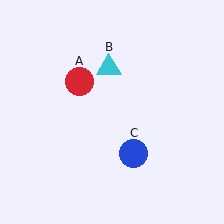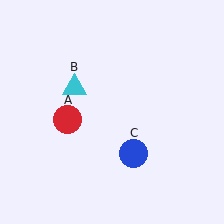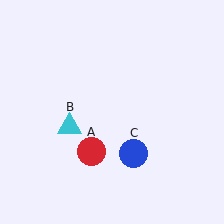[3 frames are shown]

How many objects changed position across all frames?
2 objects changed position: red circle (object A), cyan triangle (object B).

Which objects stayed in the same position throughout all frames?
Blue circle (object C) remained stationary.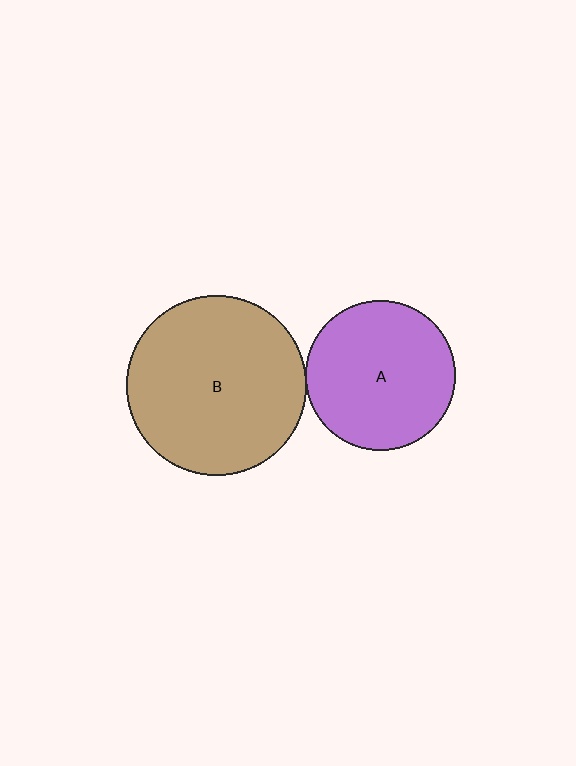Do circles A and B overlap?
Yes.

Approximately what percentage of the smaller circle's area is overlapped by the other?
Approximately 5%.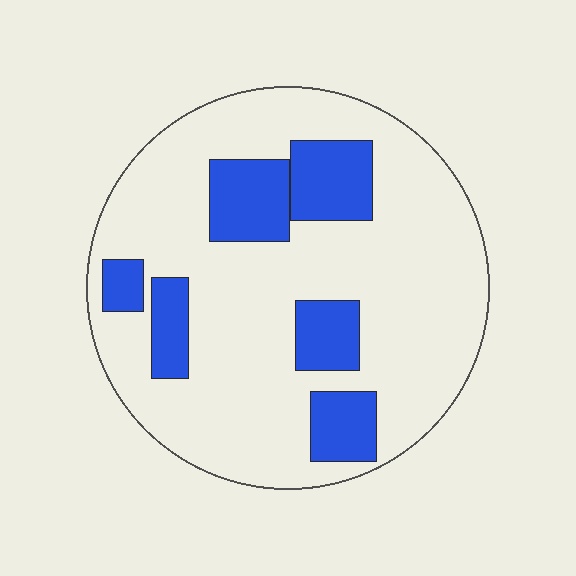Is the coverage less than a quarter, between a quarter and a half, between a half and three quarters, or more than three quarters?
Less than a quarter.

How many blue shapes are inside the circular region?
6.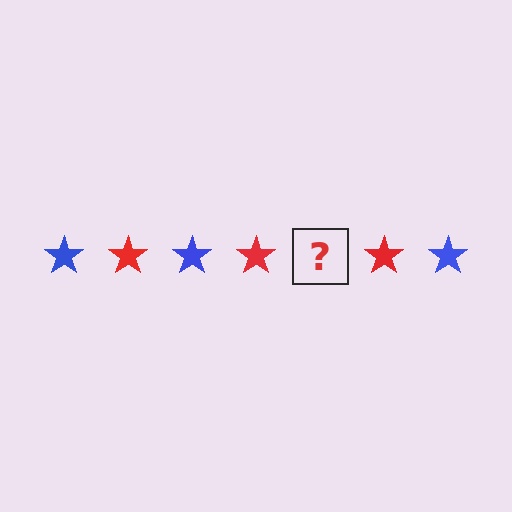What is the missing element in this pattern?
The missing element is a blue star.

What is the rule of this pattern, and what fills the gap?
The rule is that the pattern cycles through blue, red stars. The gap should be filled with a blue star.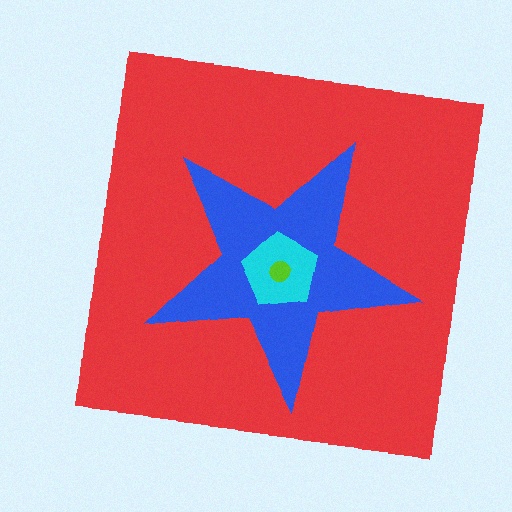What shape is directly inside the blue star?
The cyan pentagon.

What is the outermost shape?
The red square.